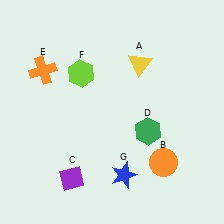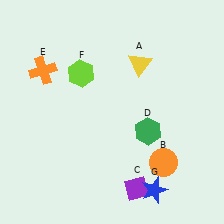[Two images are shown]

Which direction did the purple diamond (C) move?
The purple diamond (C) moved right.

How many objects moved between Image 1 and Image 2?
2 objects moved between the two images.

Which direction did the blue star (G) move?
The blue star (G) moved right.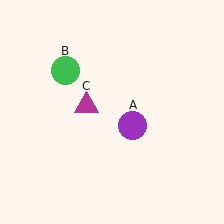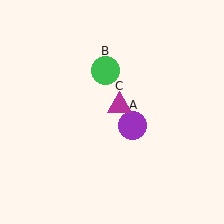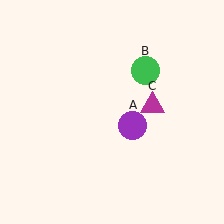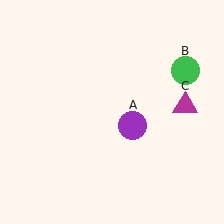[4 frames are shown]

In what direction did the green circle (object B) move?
The green circle (object B) moved right.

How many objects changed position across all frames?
2 objects changed position: green circle (object B), magenta triangle (object C).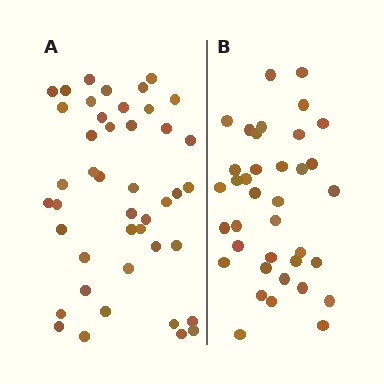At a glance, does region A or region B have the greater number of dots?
Region A (the left region) has more dots.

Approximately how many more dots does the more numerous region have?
Region A has roughly 8 or so more dots than region B.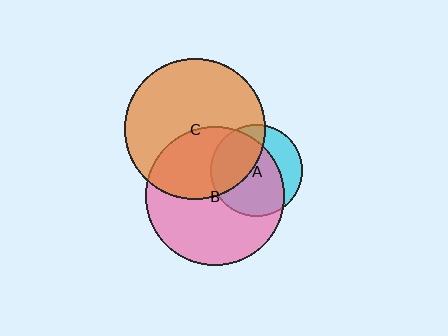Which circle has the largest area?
Circle C (orange).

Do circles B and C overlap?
Yes.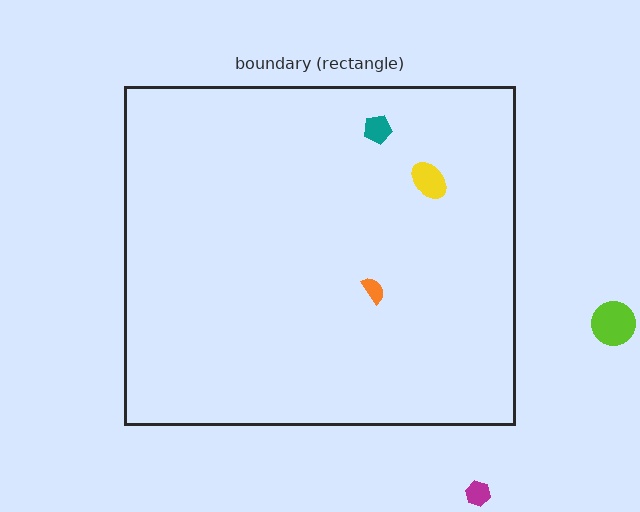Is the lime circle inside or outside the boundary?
Outside.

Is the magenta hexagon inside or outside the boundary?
Outside.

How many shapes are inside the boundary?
3 inside, 2 outside.